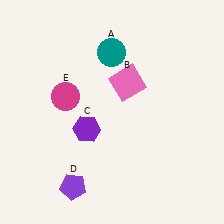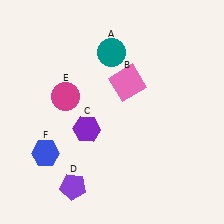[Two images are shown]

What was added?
A blue hexagon (F) was added in Image 2.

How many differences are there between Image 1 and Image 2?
There is 1 difference between the two images.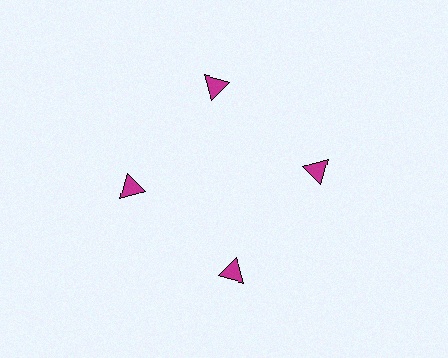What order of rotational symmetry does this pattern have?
This pattern has 4-fold rotational symmetry.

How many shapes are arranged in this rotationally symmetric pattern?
There are 4 shapes, arranged in 4 groups of 1.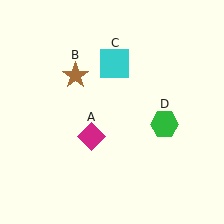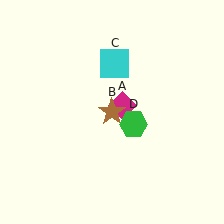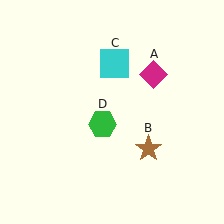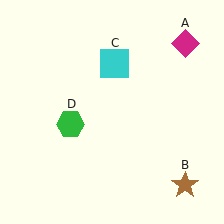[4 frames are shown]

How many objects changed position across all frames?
3 objects changed position: magenta diamond (object A), brown star (object B), green hexagon (object D).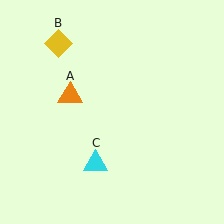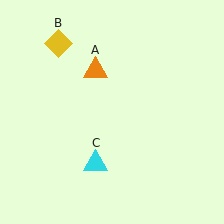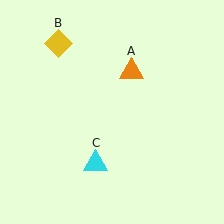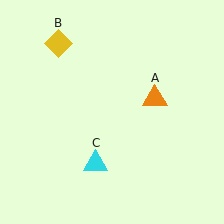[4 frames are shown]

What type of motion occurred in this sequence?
The orange triangle (object A) rotated clockwise around the center of the scene.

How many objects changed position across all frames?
1 object changed position: orange triangle (object A).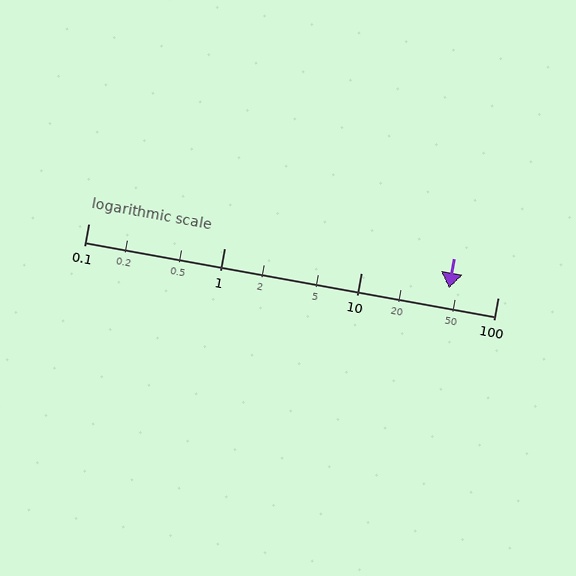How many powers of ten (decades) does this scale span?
The scale spans 3 decades, from 0.1 to 100.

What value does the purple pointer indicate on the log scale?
The pointer indicates approximately 44.